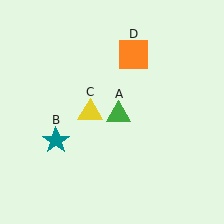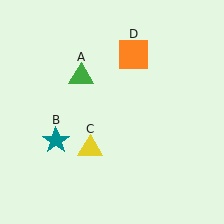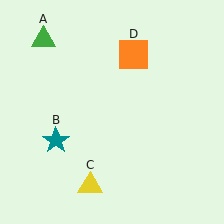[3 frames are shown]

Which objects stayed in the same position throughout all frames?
Teal star (object B) and orange square (object D) remained stationary.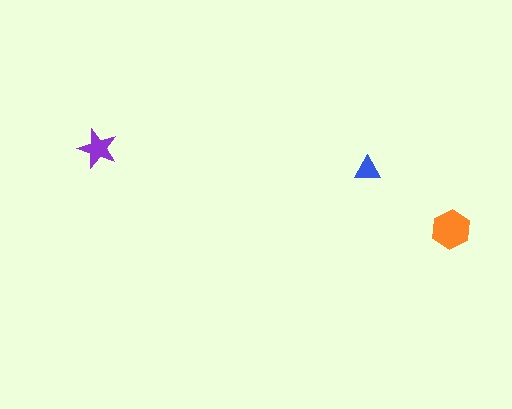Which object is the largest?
The orange hexagon.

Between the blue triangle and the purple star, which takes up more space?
The purple star.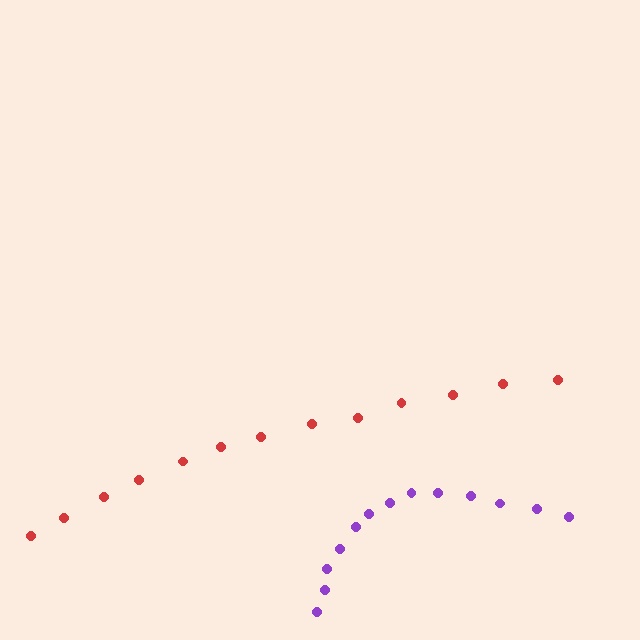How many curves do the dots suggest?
There are 2 distinct paths.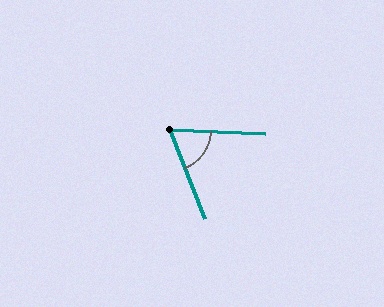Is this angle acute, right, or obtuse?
It is acute.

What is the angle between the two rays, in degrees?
Approximately 66 degrees.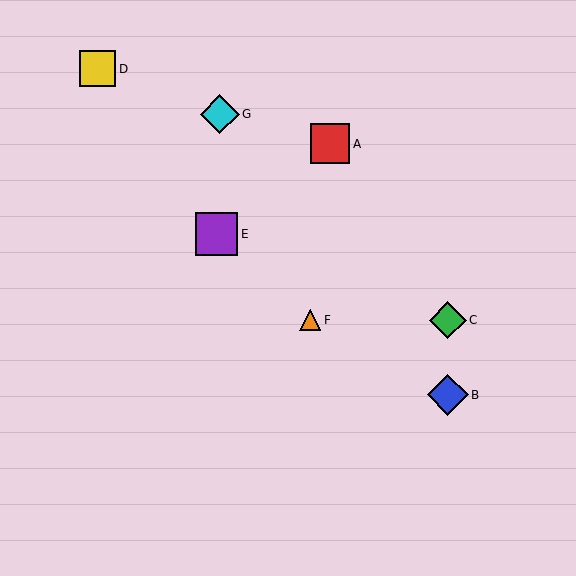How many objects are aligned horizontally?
2 objects (C, F) are aligned horizontally.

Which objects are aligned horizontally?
Objects C, F are aligned horizontally.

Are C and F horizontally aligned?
Yes, both are at y≈320.